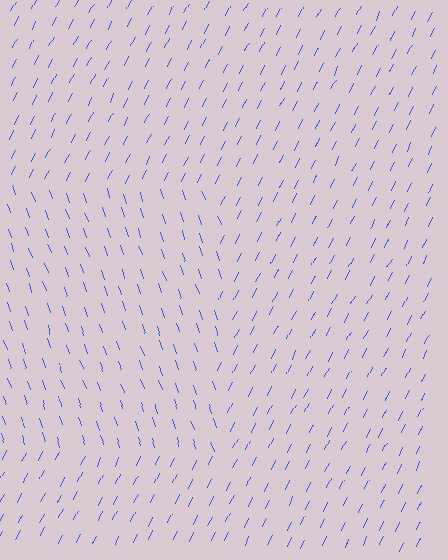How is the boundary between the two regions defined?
The boundary is defined purely by a change in line orientation (approximately 45 degrees difference). All lines are the same color and thickness.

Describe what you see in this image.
The image is filled with small blue line segments. A rectangle region in the image has lines oriented differently from the surrounding lines, creating a visible texture boundary.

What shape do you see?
I see a rectangle.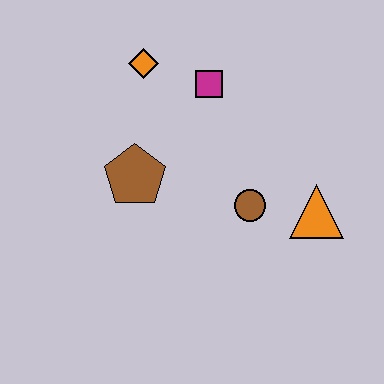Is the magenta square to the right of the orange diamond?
Yes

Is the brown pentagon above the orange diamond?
No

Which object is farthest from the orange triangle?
The orange diamond is farthest from the orange triangle.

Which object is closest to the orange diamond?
The magenta square is closest to the orange diamond.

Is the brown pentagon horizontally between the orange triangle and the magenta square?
No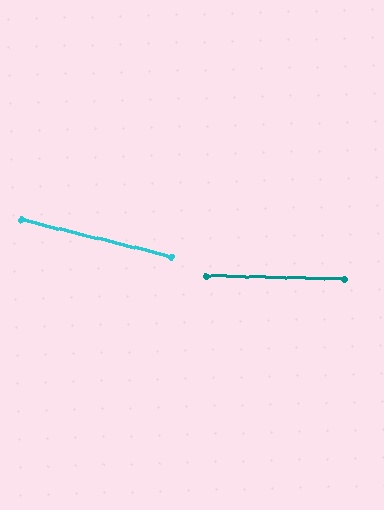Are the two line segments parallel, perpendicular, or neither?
Neither parallel nor perpendicular — they differ by about 12°.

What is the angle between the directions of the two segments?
Approximately 12 degrees.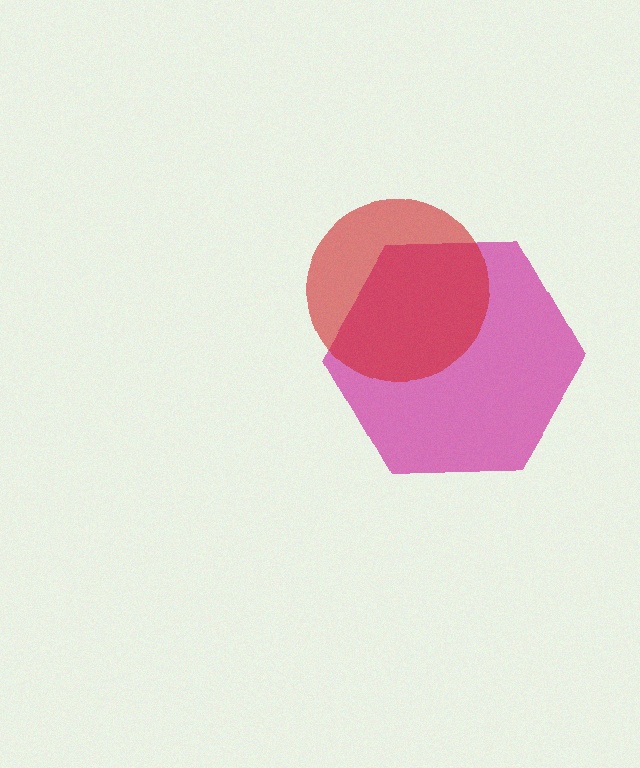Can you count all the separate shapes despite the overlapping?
Yes, there are 2 separate shapes.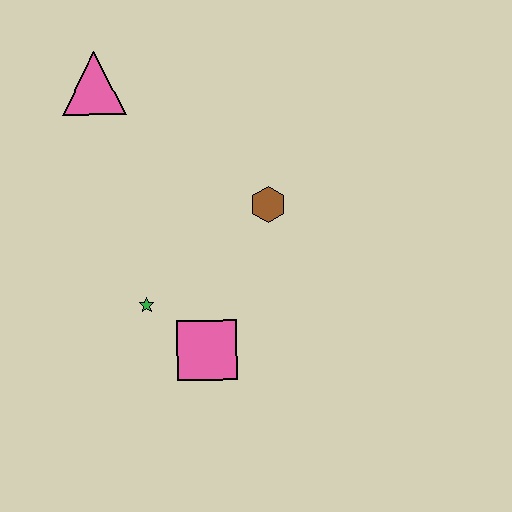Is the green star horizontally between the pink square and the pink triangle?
Yes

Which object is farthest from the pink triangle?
The pink square is farthest from the pink triangle.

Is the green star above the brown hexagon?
No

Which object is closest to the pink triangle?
The brown hexagon is closest to the pink triangle.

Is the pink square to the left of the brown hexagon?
Yes